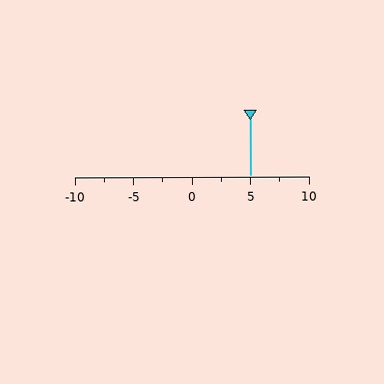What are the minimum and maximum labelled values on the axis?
The axis runs from -10 to 10.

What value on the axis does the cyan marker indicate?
The marker indicates approximately 5.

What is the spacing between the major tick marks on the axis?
The major ticks are spaced 5 apart.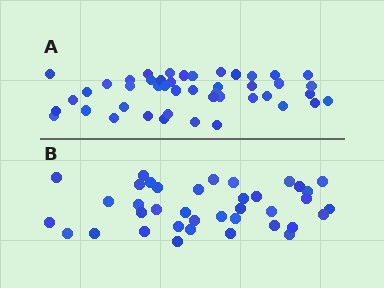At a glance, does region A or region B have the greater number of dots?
Region A (the top region) has more dots.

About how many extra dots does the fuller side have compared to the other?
Region A has roughly 8 or so more dots than region B.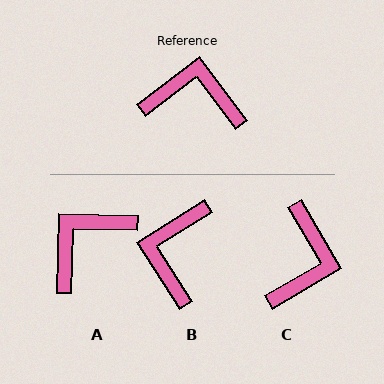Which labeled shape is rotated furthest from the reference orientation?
C, about 97 degrees away.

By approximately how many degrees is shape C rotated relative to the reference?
Approximately 97 degrees clockwise.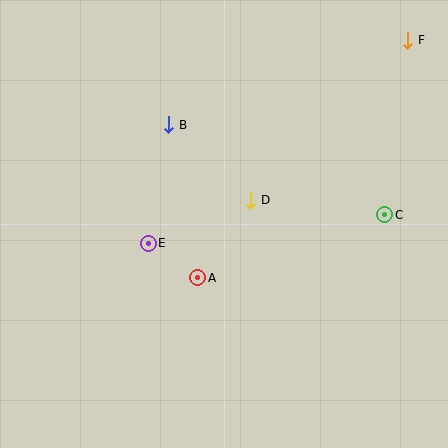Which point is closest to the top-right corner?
Point F is closest to the top-right corner.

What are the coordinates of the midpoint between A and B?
The midpoint between A and B is at (183, 201).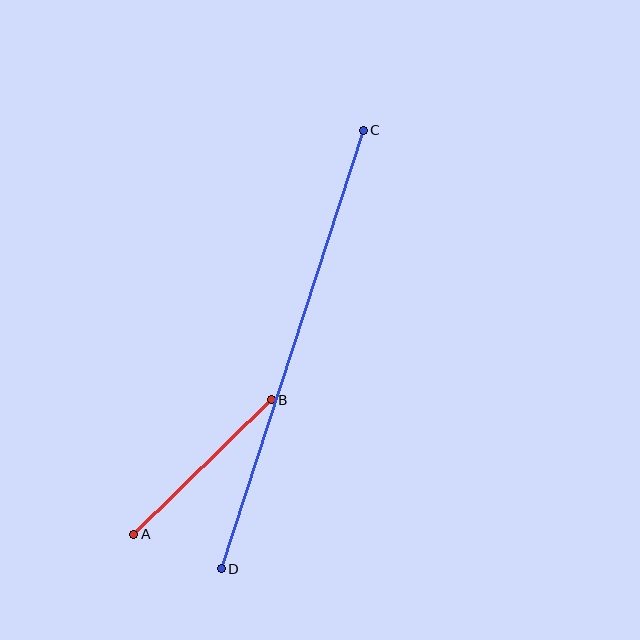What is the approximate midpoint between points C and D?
The midpoint is at approximately (292, 349) pixels.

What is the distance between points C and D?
The distance is approximately 461 pixels.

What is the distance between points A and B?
The distance is approximately 192 pixels.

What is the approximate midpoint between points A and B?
The midpoint is at approximately (203, 467) pixels.